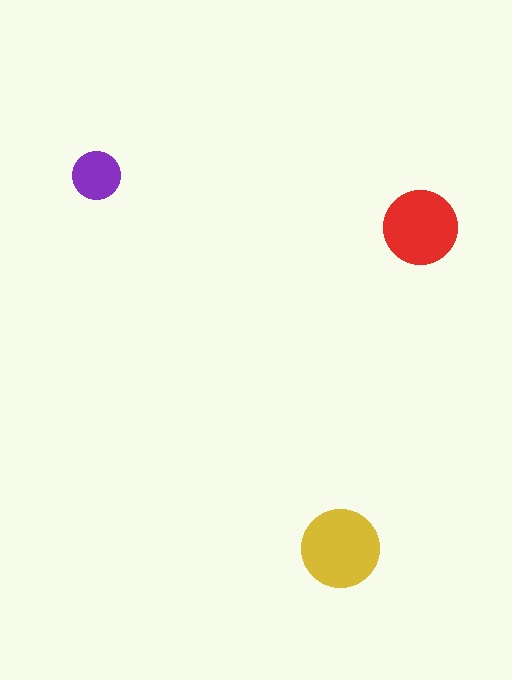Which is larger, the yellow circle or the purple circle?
The yellow one.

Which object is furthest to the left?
The purple circle is leftmost.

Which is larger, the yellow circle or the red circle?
The yellow one.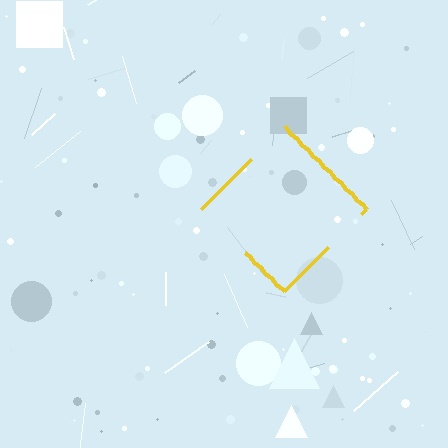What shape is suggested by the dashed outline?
The dashed outline suggests a diamond.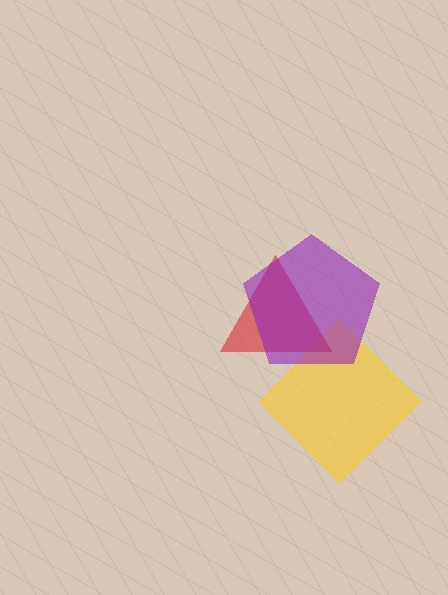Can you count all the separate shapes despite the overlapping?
Yes, there are 3 separate shapes.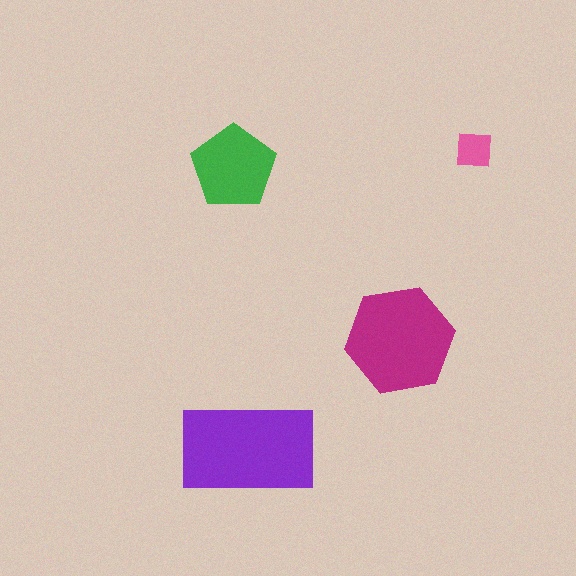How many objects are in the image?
There are 4 objects in the image.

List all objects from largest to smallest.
The purple rectangle, the magenta hexagon, the green pentagon, the pink square.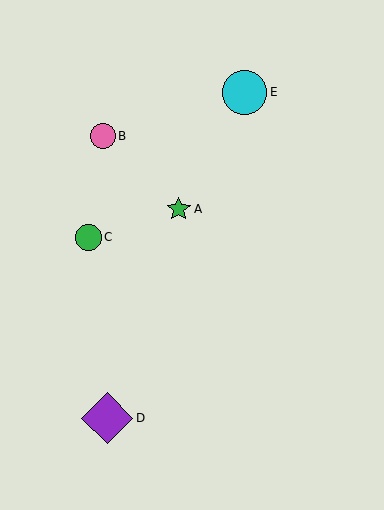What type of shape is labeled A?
Shape A is a green star.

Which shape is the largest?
The purple diamond (labeled D) is the largest.